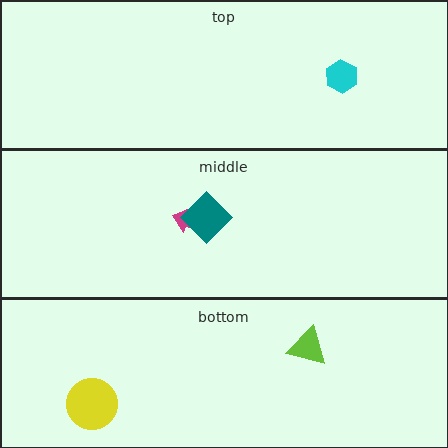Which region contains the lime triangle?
The bottom region.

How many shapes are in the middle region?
2.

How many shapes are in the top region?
1.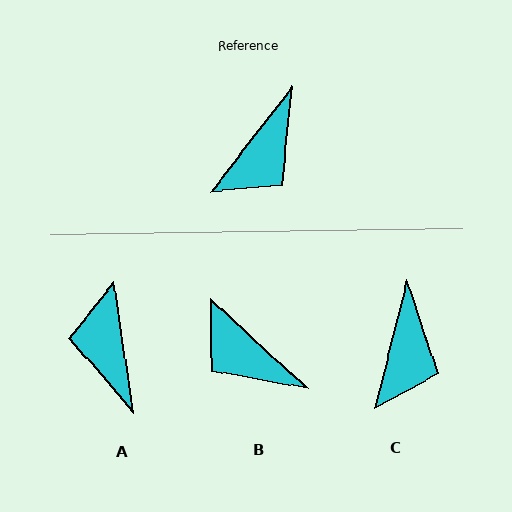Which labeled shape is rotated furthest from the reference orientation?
A, about 134 degrees away.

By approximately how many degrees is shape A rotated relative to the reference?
Approximately 134 degrees clockwise.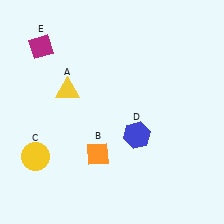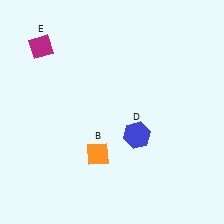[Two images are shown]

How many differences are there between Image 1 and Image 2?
There are 2 differences between the two images.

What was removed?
The yellow circle (C), the yellow triangle (A) were removed in Image 2.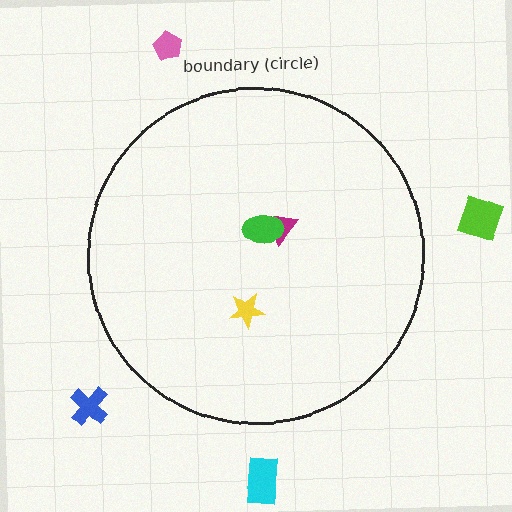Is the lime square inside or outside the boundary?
Outside.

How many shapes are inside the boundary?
3 inside, 4 outside.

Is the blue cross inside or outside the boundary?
Outside.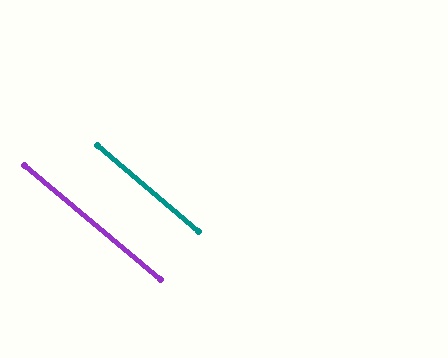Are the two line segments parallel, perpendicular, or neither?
Parallel — their directions differ by only 0.6°.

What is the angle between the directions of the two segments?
Approximately 1 degree.